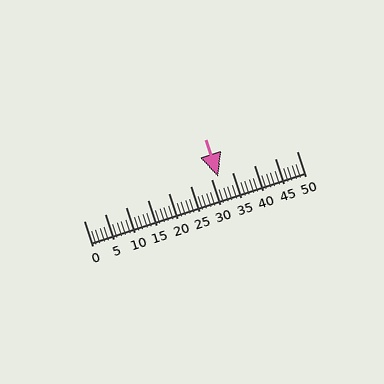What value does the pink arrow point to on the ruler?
The pink arrow points to approximately 32.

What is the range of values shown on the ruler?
The ruler shows values from 0 to 50.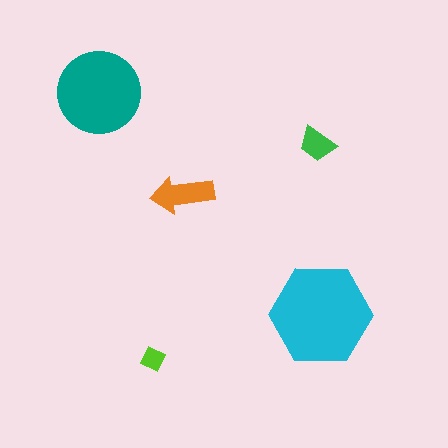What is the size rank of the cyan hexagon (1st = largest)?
1st.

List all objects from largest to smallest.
The cyan hexagon, the teal circle, the orange arrow, the green trapezoid, the lime diamond.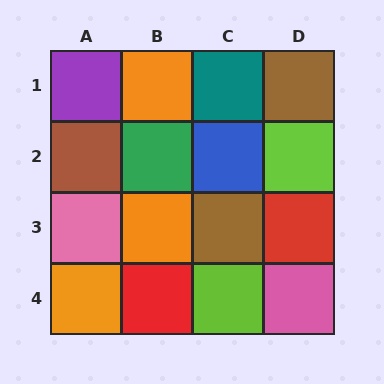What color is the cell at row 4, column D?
Pink.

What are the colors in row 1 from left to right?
Purple, orange, teal, brown.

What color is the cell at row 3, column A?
Pink.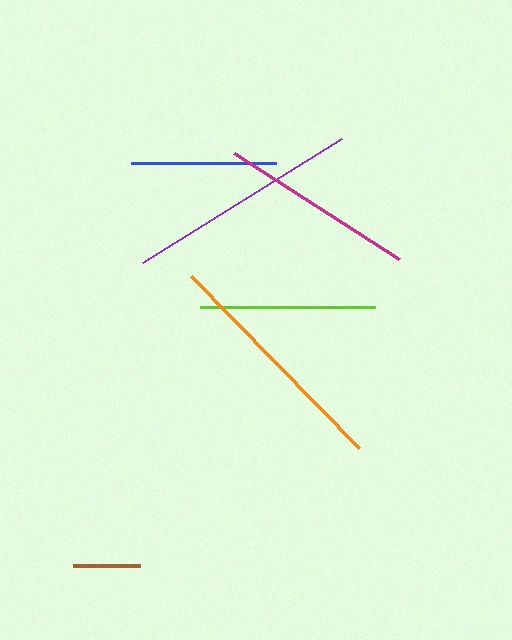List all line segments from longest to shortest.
From longest to shortest: orange, purple, magenta, lime, blue, brown.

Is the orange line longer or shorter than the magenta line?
The orange line is longer than the magenta line.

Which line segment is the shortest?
The brown line is the shortest at approximately 66 pixels.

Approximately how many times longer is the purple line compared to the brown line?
The purple line is approximately 3.6 times the length of the brown line.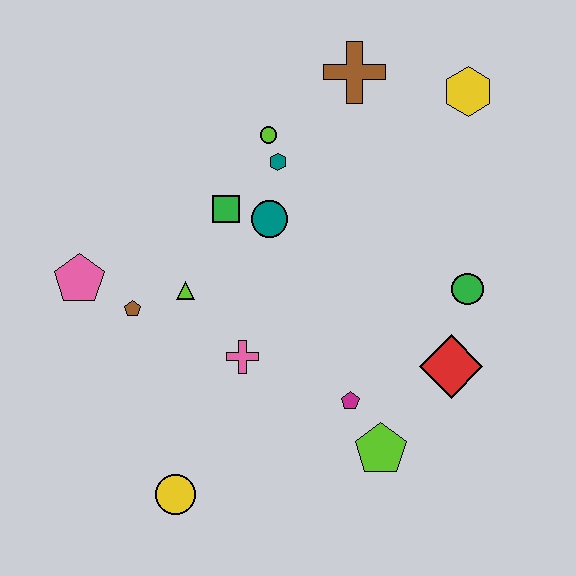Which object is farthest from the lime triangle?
The yellow hexagon is farthest from the lime triangle.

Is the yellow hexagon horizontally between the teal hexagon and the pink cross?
No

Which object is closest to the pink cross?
The lime triangle is closest to the pink cross.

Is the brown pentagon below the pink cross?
No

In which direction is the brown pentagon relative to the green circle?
The brown pentagon is to the left of the green circle.